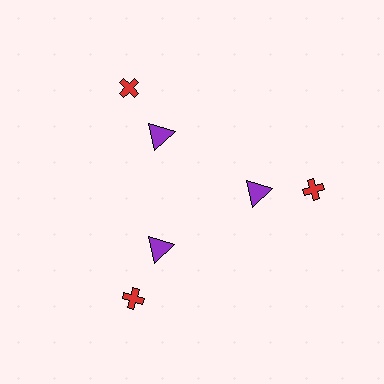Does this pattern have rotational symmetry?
Yes, this pattern has 3-fold rotational symmetry. It looks the same after rotating 120 degrees around the center.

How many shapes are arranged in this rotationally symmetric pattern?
There are 6 shapes, arranged in 3 groups of 2.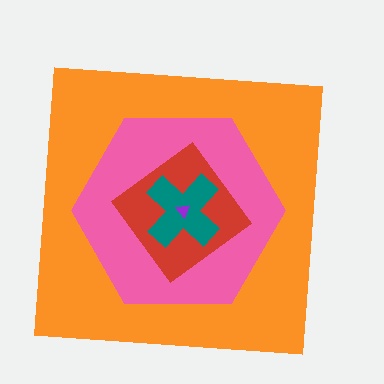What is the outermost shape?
The orange square.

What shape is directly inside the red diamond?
The teal cross.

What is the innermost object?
The purple triangle.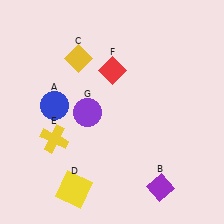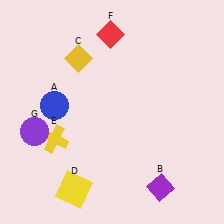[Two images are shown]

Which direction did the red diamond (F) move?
The red diamond (F) moved up.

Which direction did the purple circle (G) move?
The purple circle (G) moved left.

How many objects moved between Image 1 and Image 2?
2 objects moved between the two images.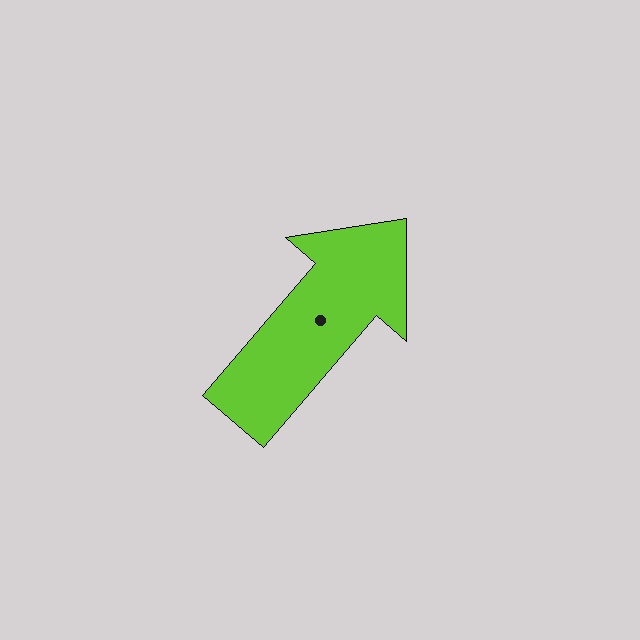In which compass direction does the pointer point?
Northeast.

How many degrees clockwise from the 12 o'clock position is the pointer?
Approximately 41 degrees.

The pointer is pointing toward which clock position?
Roughly 1 o'clock.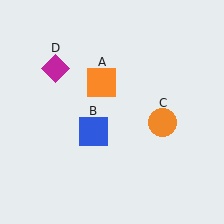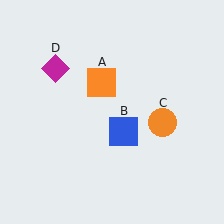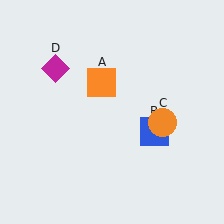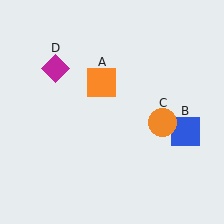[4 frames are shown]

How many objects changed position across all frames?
1 object changed position: blue square (object B).